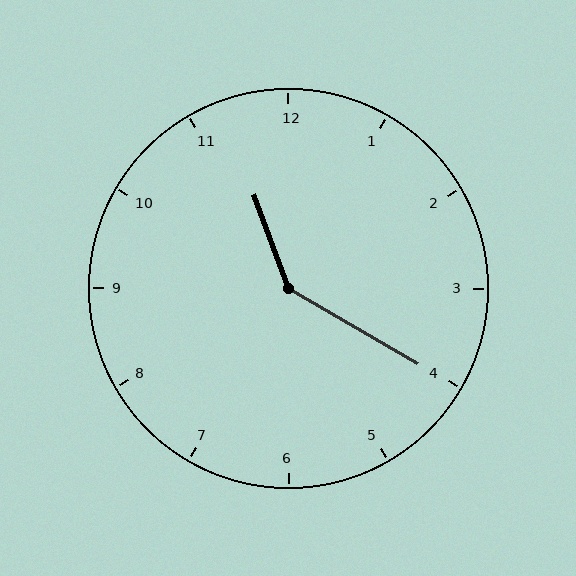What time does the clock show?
11:20.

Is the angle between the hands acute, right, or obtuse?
It is obtuse.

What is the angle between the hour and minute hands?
Approximately 140 degrees.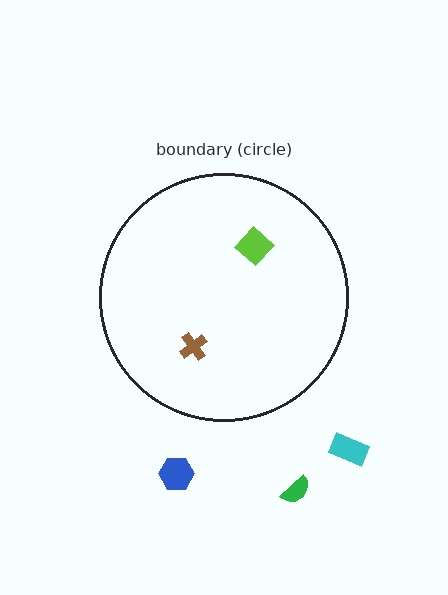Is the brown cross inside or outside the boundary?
Inside.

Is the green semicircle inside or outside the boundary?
Outside.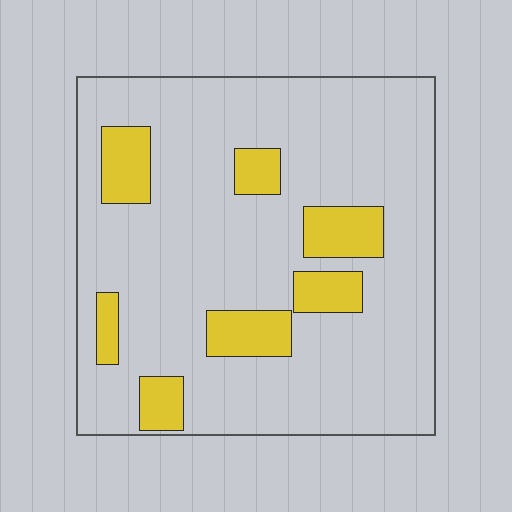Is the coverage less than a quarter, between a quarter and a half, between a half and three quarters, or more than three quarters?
Less than a quarter.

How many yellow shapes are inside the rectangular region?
7.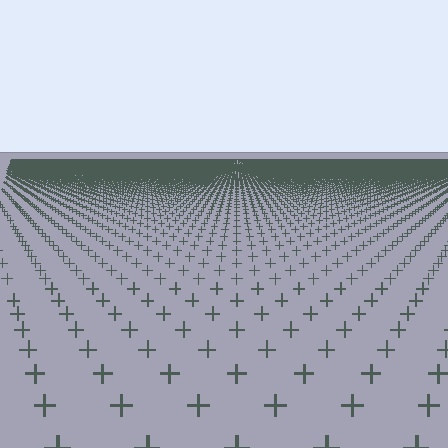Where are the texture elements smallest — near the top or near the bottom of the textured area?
Near the top.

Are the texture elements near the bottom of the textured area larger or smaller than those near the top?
Larger. Near the bottom, elements are closer to the viewer and appear at a bigger on-screen size.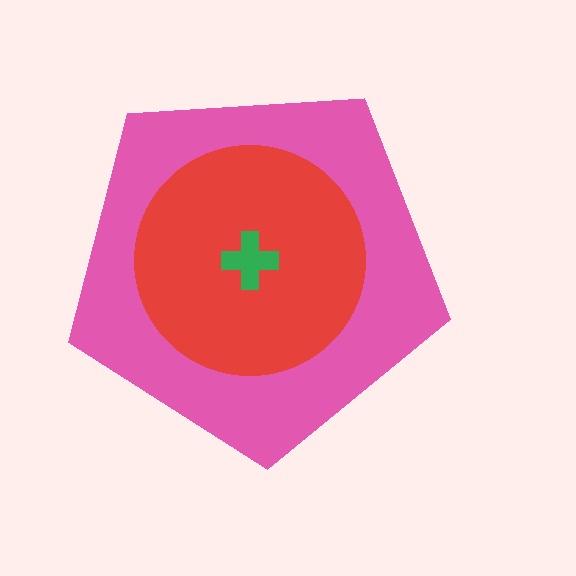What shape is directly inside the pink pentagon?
The red circle.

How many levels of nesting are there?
3.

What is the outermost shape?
The pink pentagon.